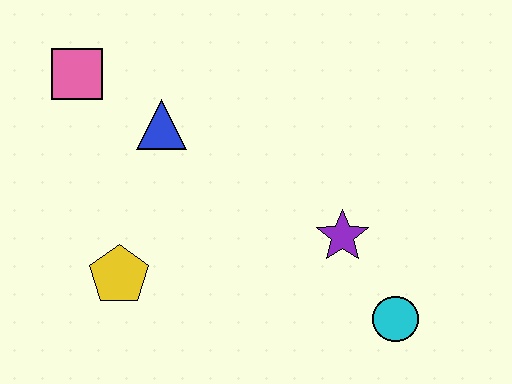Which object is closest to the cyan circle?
The purple star is closest to the cyan circle.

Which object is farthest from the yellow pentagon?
The cyan circle is farthest from the yellow pentagon.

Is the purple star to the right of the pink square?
Yes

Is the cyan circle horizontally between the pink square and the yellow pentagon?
No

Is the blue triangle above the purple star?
Yes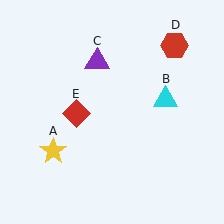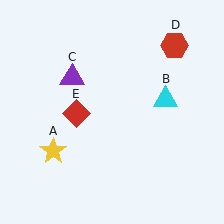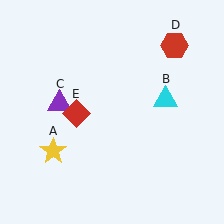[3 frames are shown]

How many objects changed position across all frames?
1 object changed position: purple triangle (object C).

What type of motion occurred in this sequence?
The purple triangle (object C) rotated counterclockwise around the center of the scene.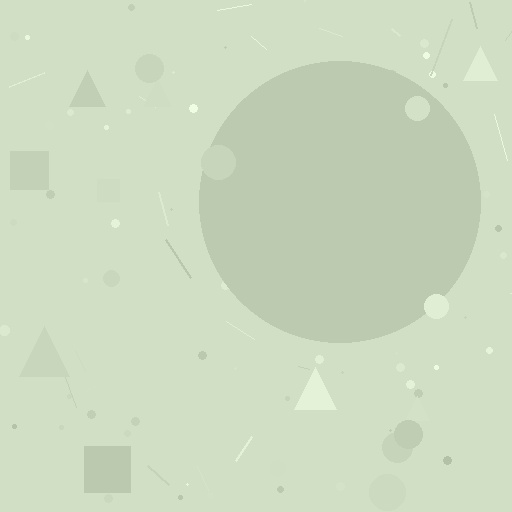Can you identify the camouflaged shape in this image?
The camouflaged shape is a circle.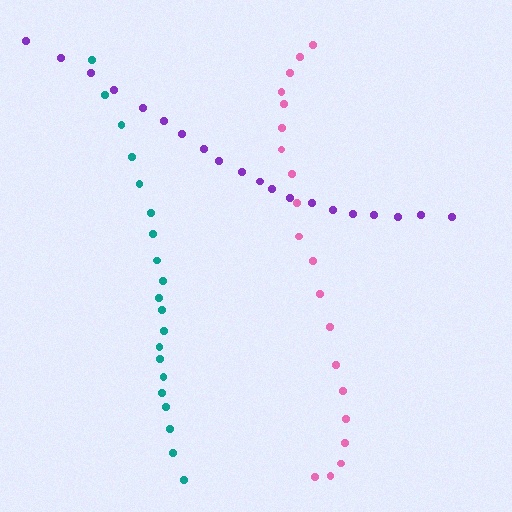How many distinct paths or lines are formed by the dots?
There are 3 distinct paths.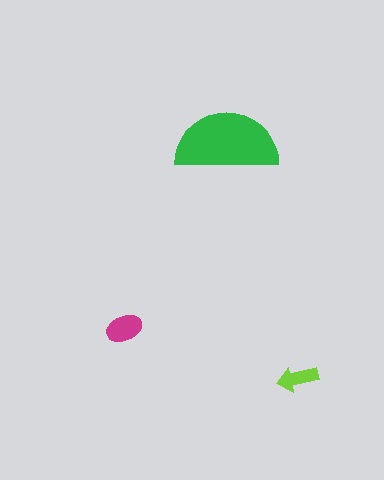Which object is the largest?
The green semicircle.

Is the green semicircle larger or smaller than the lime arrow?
Larger.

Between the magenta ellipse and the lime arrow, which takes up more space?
The magenta ellipse.